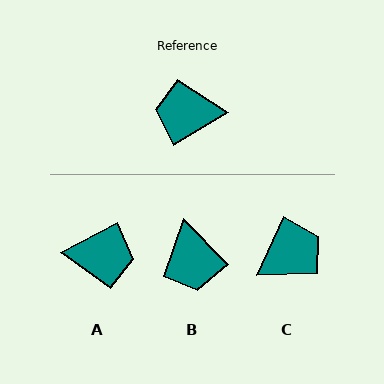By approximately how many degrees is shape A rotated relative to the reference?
Approximately 177 degrees counter-clockwise.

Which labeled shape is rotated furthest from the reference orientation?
A, about 177 degrees away.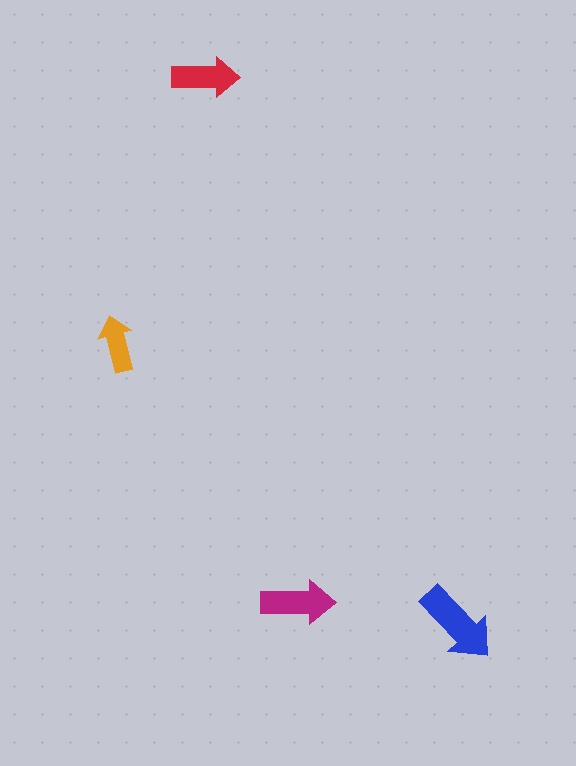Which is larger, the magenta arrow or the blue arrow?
The blue one.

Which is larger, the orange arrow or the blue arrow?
The blue one.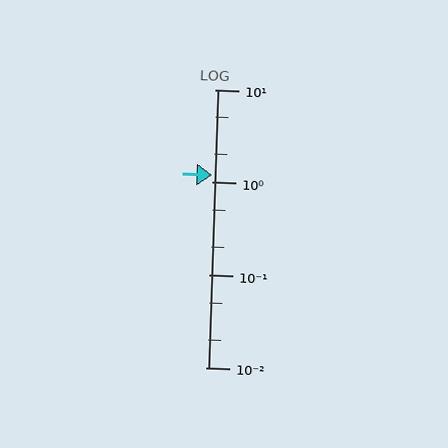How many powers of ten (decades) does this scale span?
The scale spans 3 decades, from 0.01 to 10.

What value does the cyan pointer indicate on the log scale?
The pointer indicates approximately 1.2.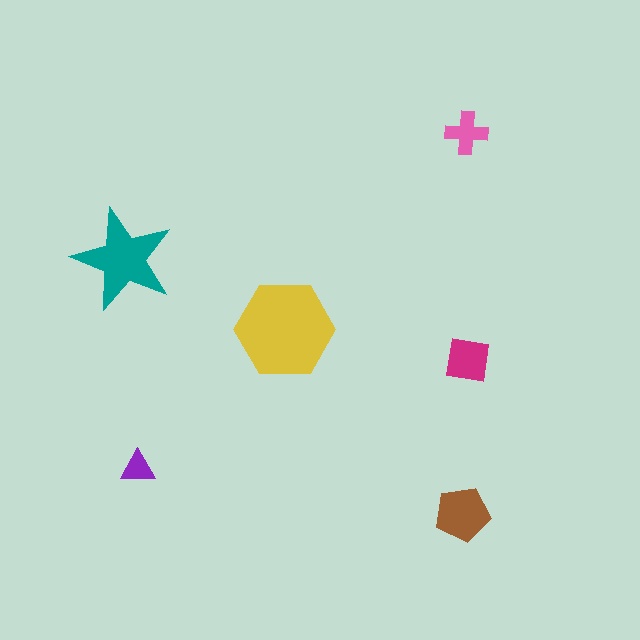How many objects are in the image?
There are 6 objects in the image.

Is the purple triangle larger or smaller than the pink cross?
Smaller.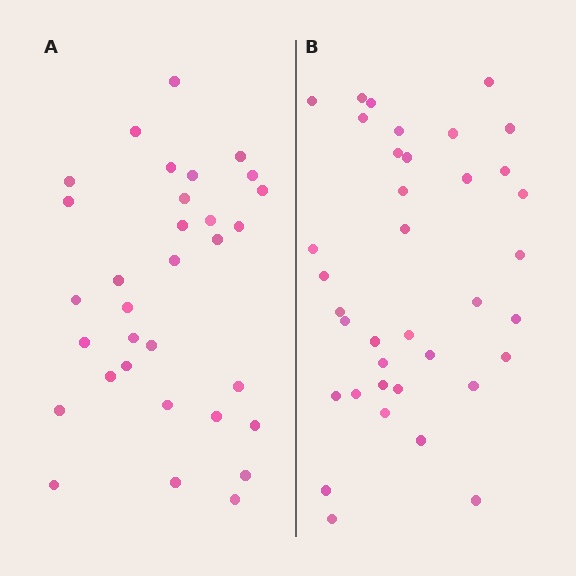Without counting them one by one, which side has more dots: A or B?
Region B (the right region) has more dots.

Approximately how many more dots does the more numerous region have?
Region B has about 5 more dots than region A.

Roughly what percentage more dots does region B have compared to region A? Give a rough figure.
About 15% more.